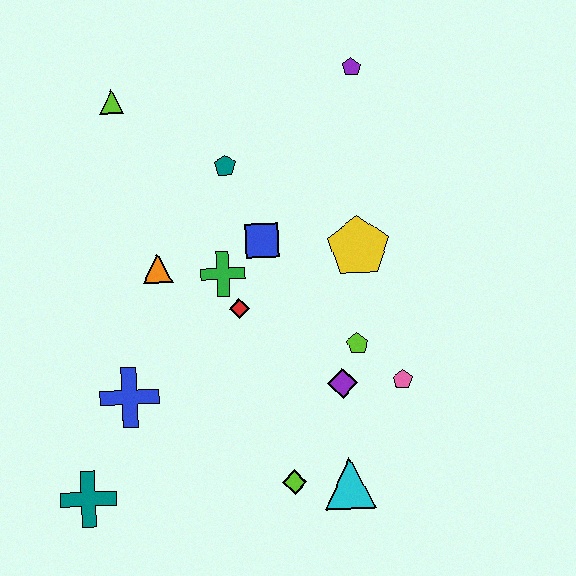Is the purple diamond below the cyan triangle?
No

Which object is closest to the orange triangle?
The green cross is closest to the orange triangle.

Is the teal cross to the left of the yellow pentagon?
Yes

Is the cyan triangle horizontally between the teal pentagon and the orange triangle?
No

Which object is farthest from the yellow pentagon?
The teal cross is farthest from the yellow pentagon.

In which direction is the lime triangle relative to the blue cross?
The lime triangle is above the blue cross.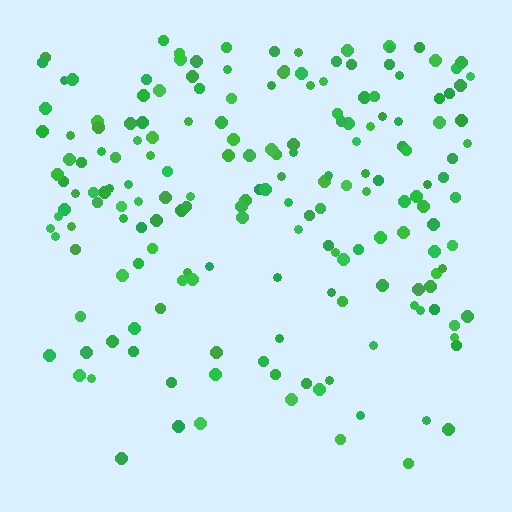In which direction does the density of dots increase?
From bottom to top, with the top side densest.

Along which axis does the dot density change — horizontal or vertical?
Vertical.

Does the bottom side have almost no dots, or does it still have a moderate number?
Still a moderate number, just noticeably fewer than the top.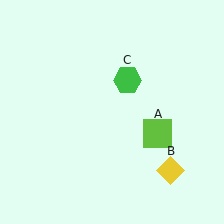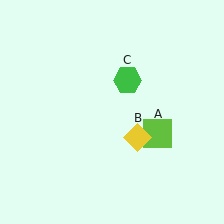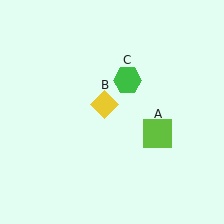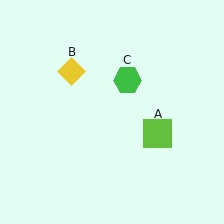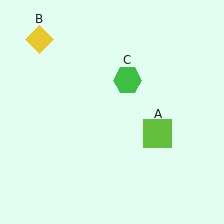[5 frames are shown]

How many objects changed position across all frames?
1 object changed position: yellow diamond (object B).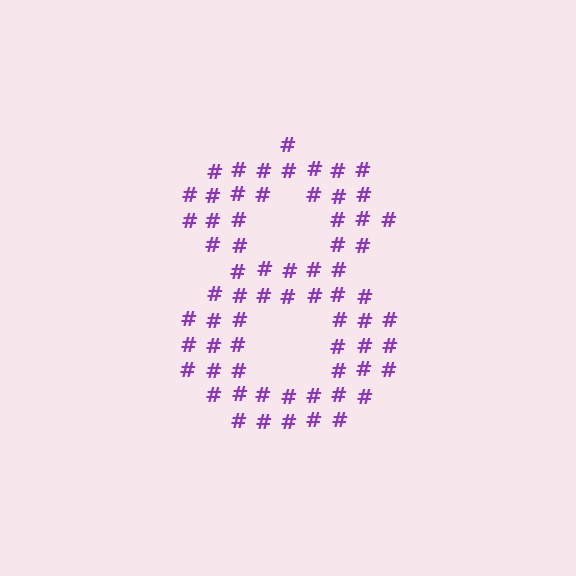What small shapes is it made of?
It is made of small hash symbols.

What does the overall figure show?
The overall figure shows the digit 8.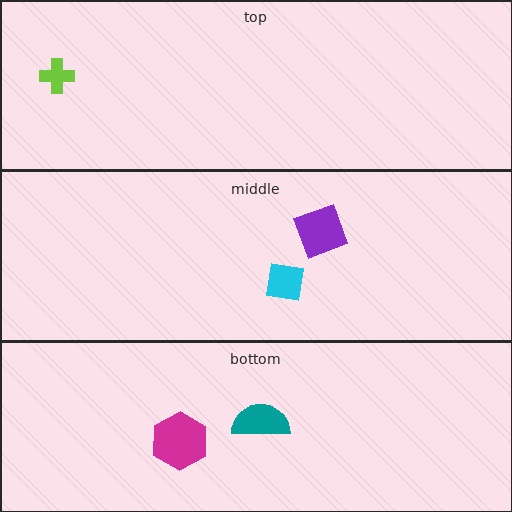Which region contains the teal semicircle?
The bottom region.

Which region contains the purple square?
The middle region.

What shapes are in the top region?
The lime cross.